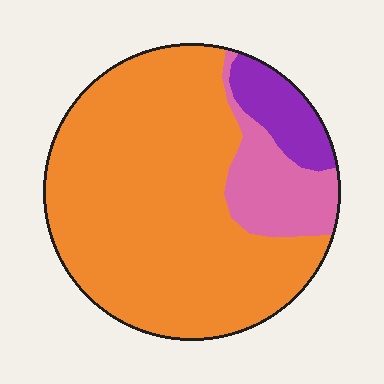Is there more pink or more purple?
Pink.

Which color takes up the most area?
Orange, at roughly 75%.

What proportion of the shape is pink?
Pink takes up about one eighth (1/8) of the shape.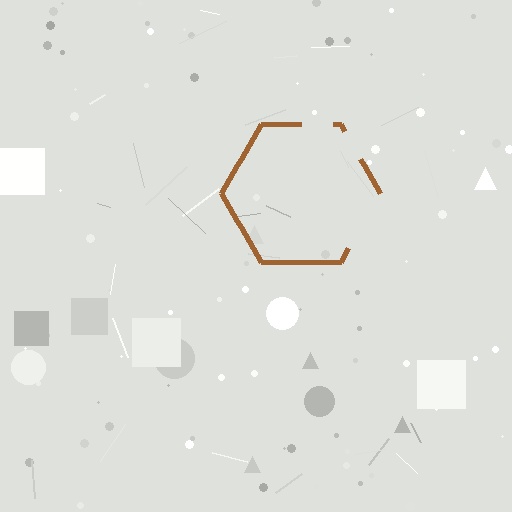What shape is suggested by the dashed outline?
The dashed outline suggests a hexagon.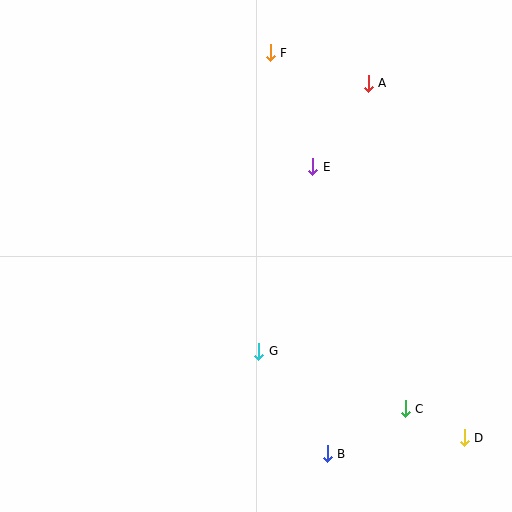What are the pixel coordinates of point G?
Point G is at (259, 351).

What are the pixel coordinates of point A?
Point A is at (368, 83).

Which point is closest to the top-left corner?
Point F is closest to the top-left corner.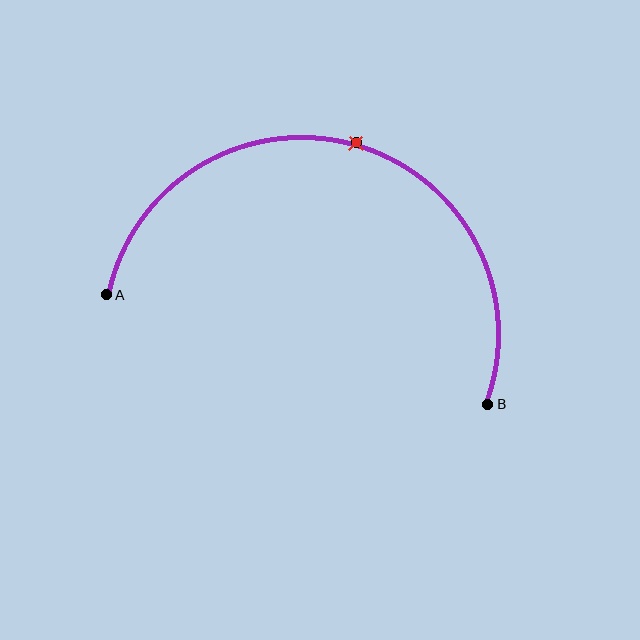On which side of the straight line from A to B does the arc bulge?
The arc bulges above the straight line connecting A and B.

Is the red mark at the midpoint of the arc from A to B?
Yes. The red mark lies on the arc at equal arc-length from both A and B — it is the arc midpoint.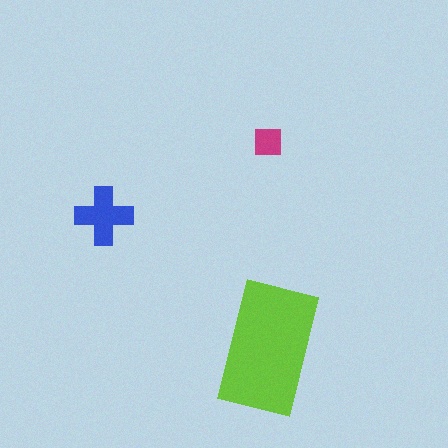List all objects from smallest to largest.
The magenta square, the blue cross, the lime rectangle.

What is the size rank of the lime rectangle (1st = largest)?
1st.